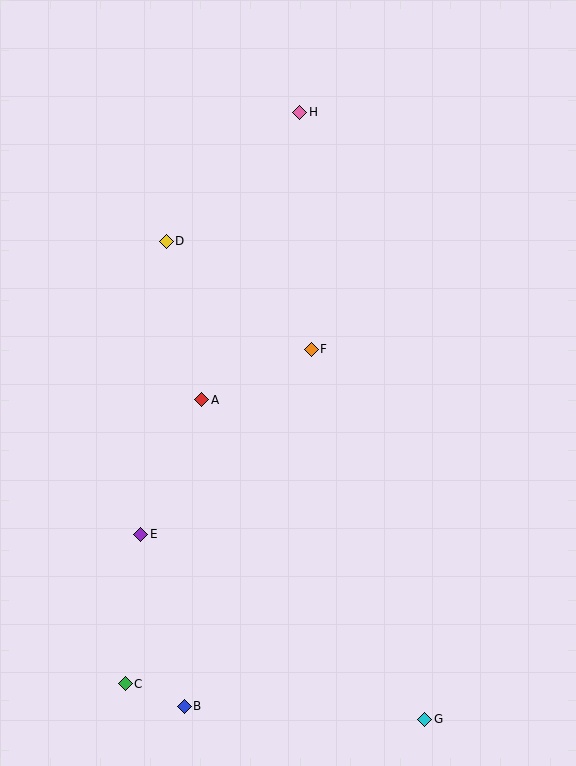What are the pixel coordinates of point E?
Point E is at (141, 534).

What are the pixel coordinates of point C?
Point C is at (125, 684).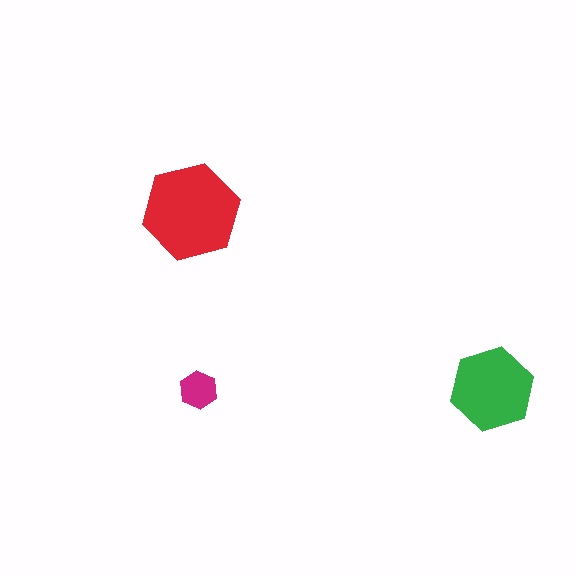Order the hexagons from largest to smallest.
the red one, the green one, the magenta one.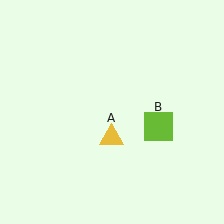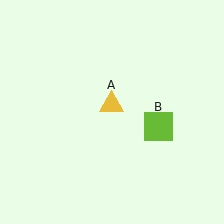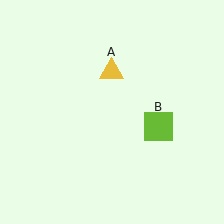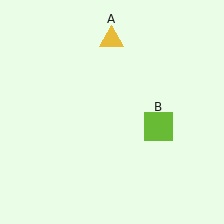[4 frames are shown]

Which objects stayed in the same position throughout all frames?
Lime square (object B) remained stationary.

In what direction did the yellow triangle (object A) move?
The yellow triangle (object A) moved up.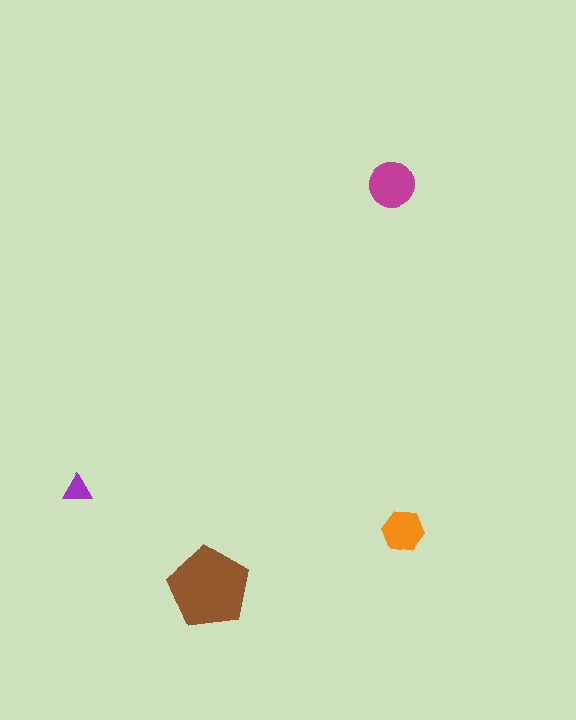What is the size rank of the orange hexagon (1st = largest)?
3rd.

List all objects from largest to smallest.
The brown pentagon, the magenta circle, the orange hexagon, the purple triangle.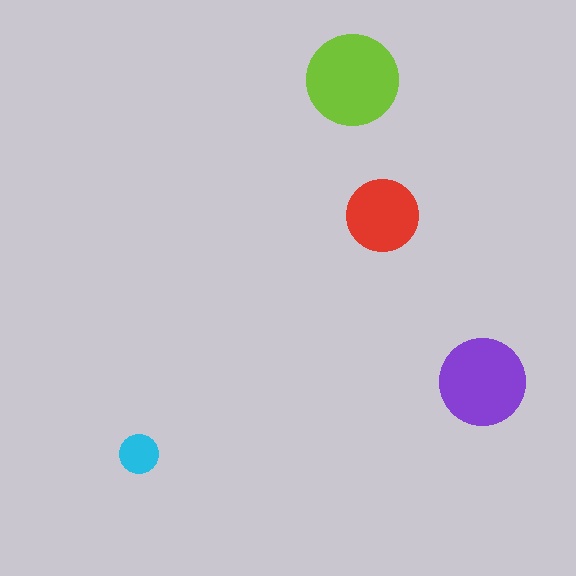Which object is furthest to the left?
The cyan circle is leftmost.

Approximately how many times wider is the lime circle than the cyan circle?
About 2.5 times wider.